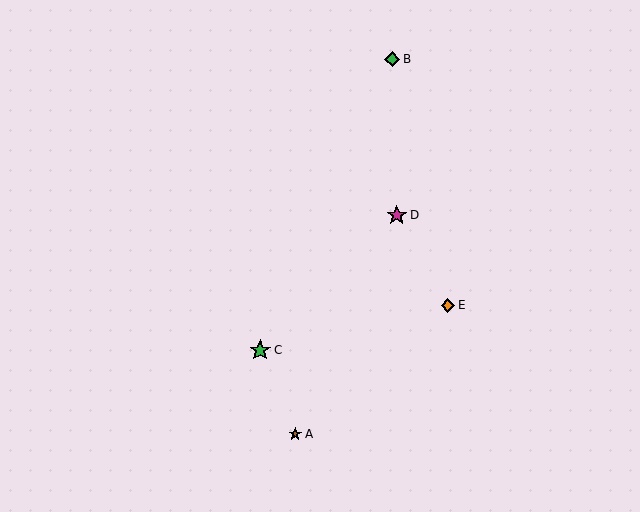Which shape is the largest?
The green star (labeled C) is the largest.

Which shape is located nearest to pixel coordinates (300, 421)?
The brown star (labeled A) at (295, 434) is nearest to that location.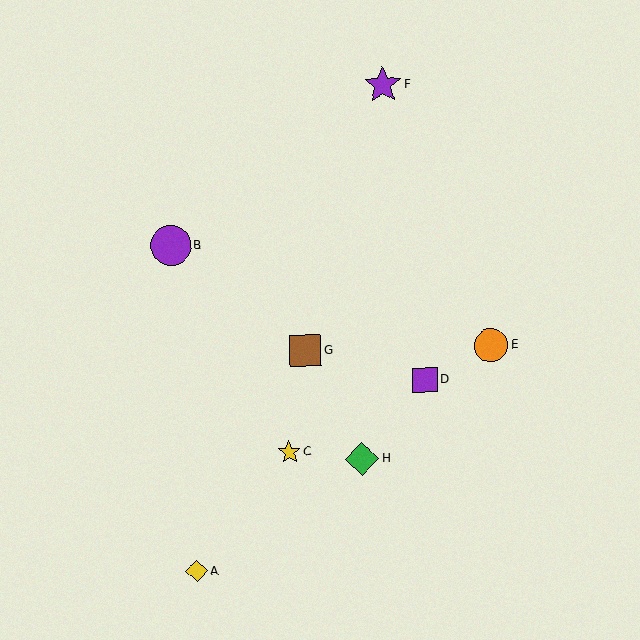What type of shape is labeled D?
Shape D is a purple square.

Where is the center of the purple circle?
The center of the purple circle is at (171, 246).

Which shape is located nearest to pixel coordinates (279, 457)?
The yellow star (labeled C) at (289, 452) is nearest to that location.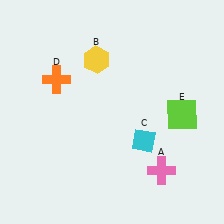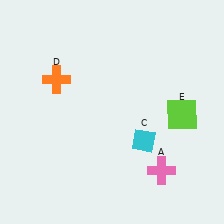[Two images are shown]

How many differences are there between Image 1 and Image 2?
There is 1 difference between the two images.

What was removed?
The yellow hexagon (B) was removed in Image 2.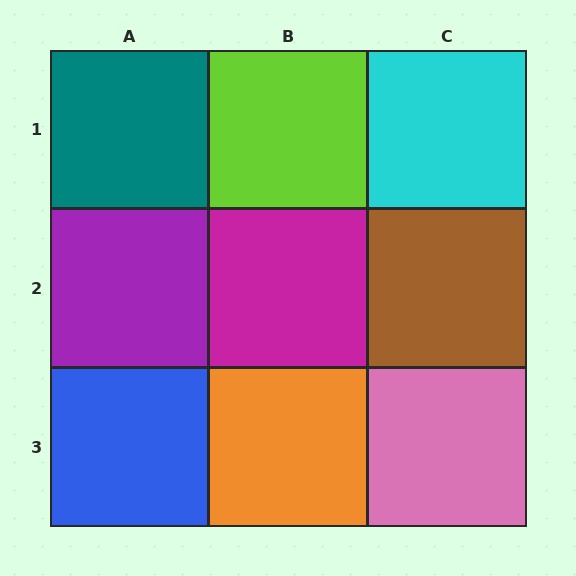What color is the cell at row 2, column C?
Brown.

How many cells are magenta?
1 cell is magenta.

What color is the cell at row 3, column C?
Pink.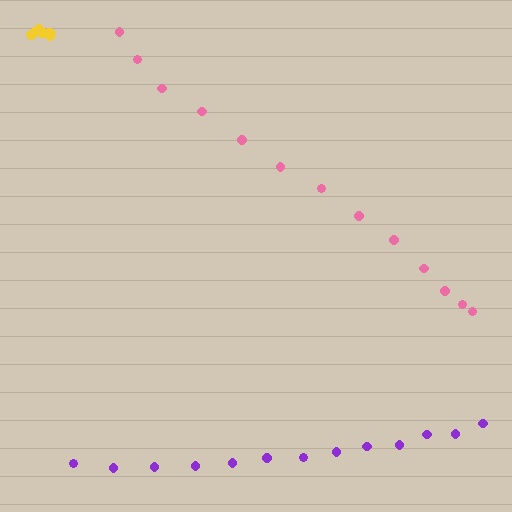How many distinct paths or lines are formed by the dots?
There are 3 distinct paths.